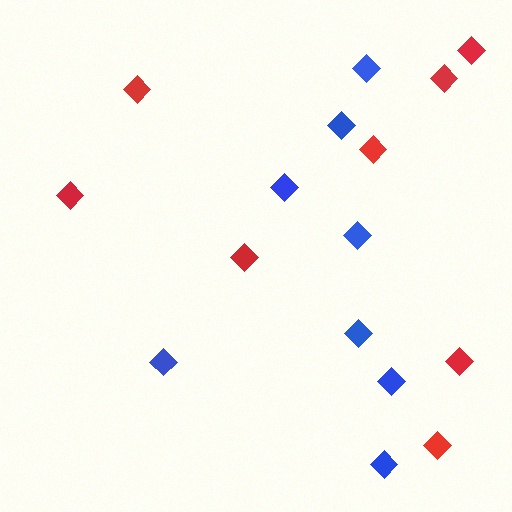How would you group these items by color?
There are 2 groups: one group of red diamonds (8) and one group of blue diamonds (8).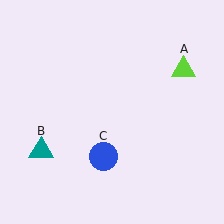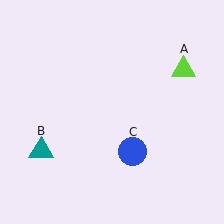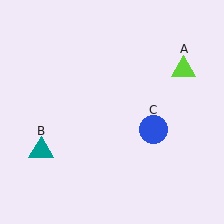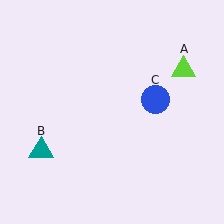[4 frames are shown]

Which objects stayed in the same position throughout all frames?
Lime triangle (object A) and teal triangle (object B) remained stationary.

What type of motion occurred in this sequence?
The blue circle (object C) rotated counterclockwise around the center of the scene.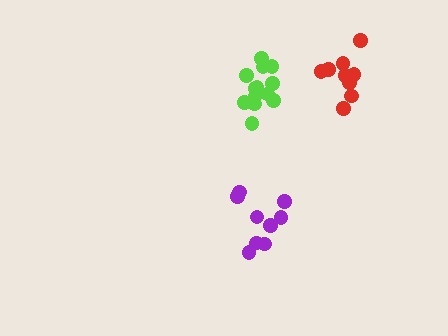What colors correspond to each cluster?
The clusters are colored: purple, lime, red.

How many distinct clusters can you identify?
There are 3 distinct clusters.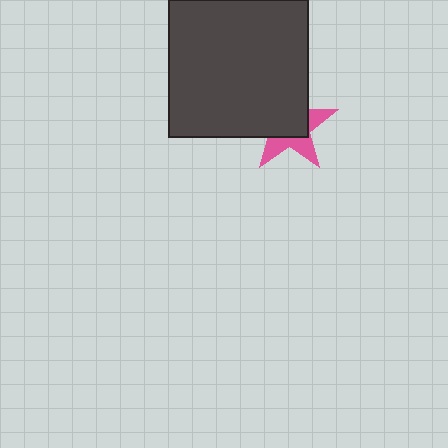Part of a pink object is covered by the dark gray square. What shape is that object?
It is a star.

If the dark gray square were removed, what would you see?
You would see the complete pink star.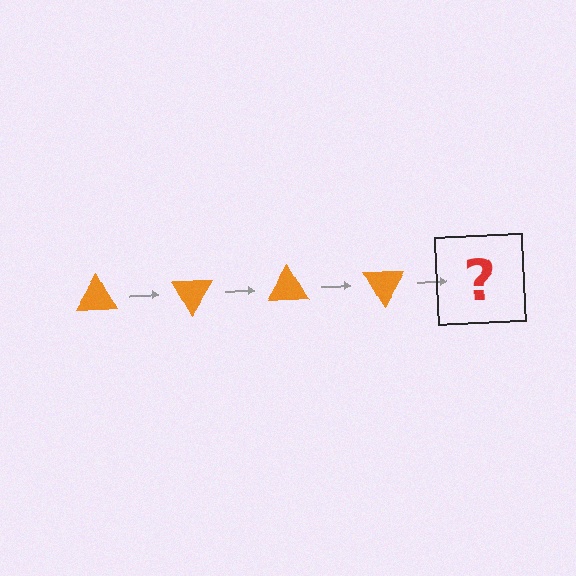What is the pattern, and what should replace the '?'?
The pattern is that the triangle rotates 60 degrees each step. The '?' should be an orange triangle rotated 240 degrees.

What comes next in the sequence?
The next element should be an orange triangle rotated 240 degrees.